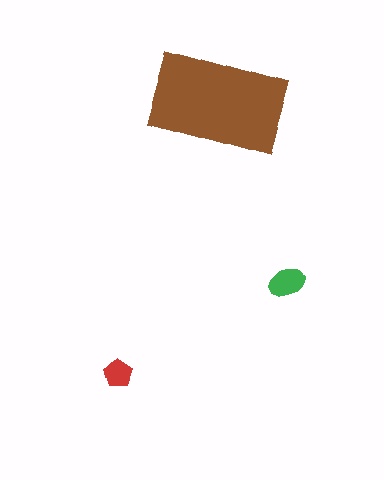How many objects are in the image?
There are 3 objects in the image.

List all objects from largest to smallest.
The brown rectangle, the green ellipse, the red pentagon.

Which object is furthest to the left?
The red pentagon is leftmost.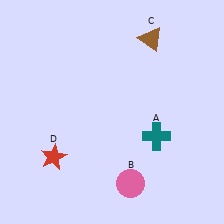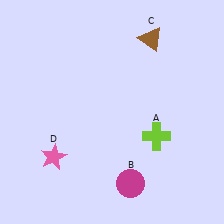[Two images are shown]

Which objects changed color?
A changed from teal to lime. B changed from pink to magenta. D changed from red to pink.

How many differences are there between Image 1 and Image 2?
There are 3 differences between the two images.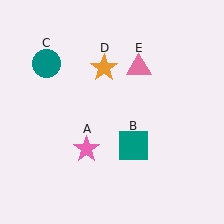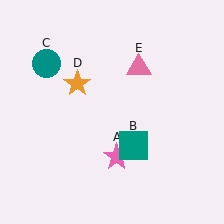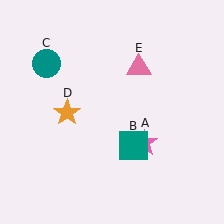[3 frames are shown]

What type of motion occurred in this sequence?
The pink star (object A), orange star (object D) rotated counterclockwise around the center of the scene.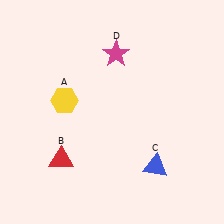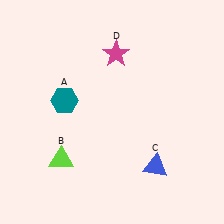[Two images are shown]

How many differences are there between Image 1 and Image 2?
There are 2 differences between the two images.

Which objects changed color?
A changed from yellow to teal. B changed from red to lime.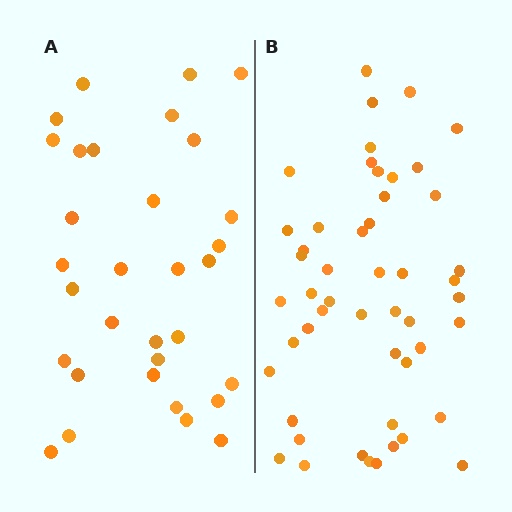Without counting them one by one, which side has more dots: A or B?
Region B (the right region) has more dots.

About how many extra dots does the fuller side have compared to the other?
Region B has approximately 20 more dots than region A.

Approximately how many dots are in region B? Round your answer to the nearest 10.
About 50 dots.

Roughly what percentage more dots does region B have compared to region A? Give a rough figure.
About 55% more.